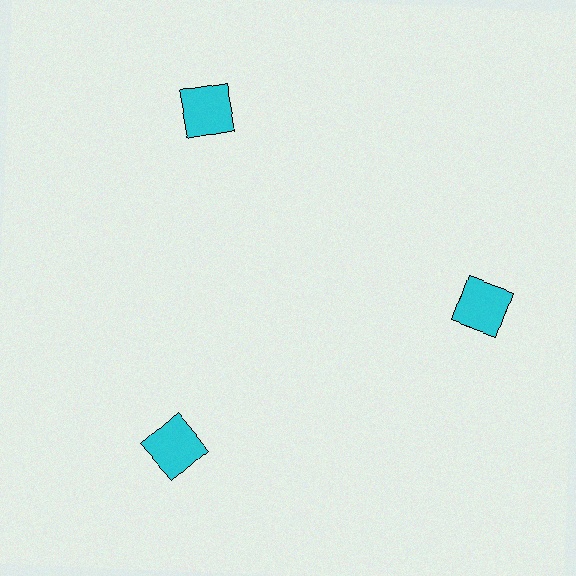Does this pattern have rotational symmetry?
Yes, this pattern has 3-fold rotational symmetry. It looks the same after rotating 120 degrees around the center.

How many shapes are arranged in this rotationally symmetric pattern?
There are 3 shapes, arranged in 3 groups of 1.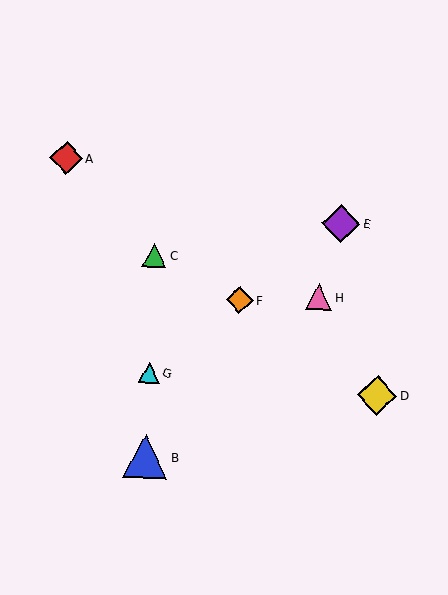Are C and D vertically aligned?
No, C is at x≈155 and D is at x≈377.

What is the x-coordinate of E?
Object E is at x≈341.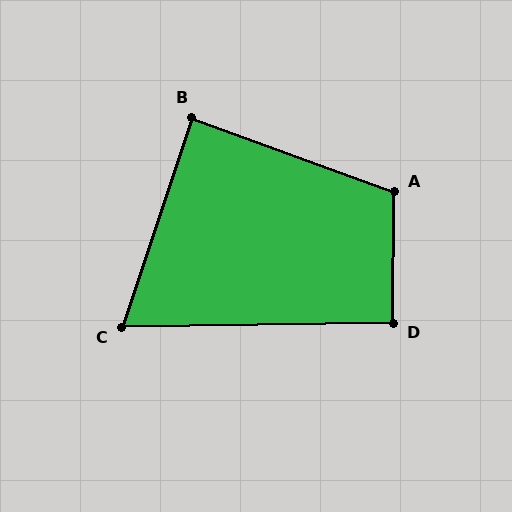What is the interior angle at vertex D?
Approximately 91 degrees (approximately right).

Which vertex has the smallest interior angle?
C, at approximately 71 degrees.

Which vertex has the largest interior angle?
A, at approximately 109 degrees.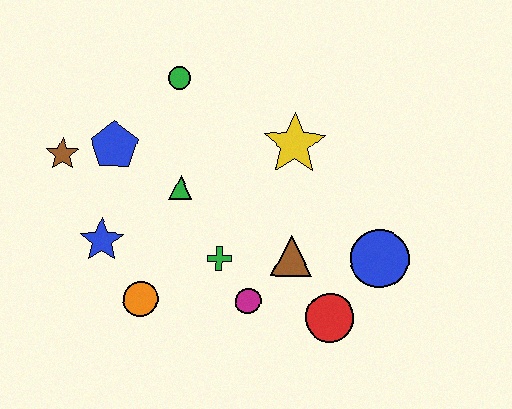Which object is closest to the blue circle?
The red circle is closest to the blue circle.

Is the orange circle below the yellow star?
Yes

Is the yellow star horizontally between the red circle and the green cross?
Yes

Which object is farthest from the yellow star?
The brown star is farthest from the yellow star.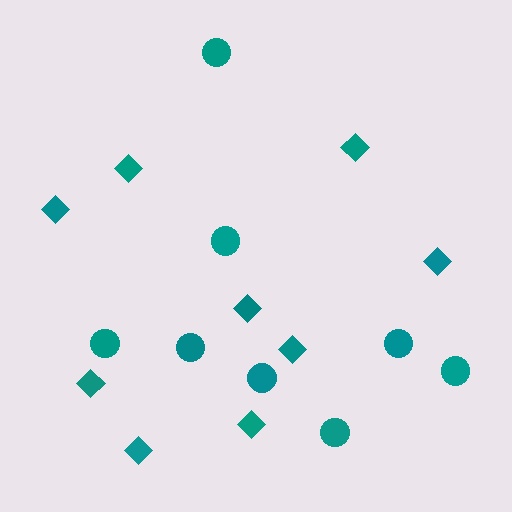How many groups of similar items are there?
There are 2 groups: one group of circles (8) and one group of diamonds (9).